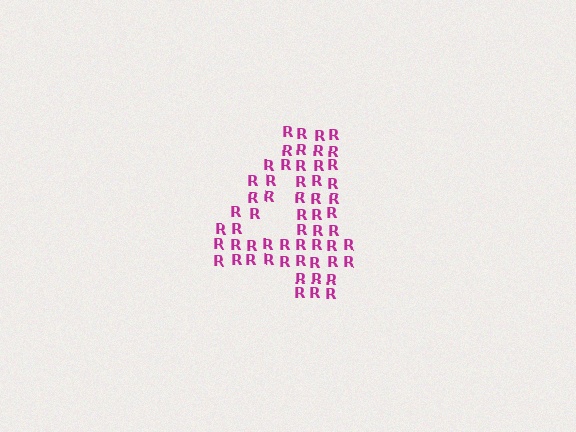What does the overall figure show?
The overall figure shows the digit 4.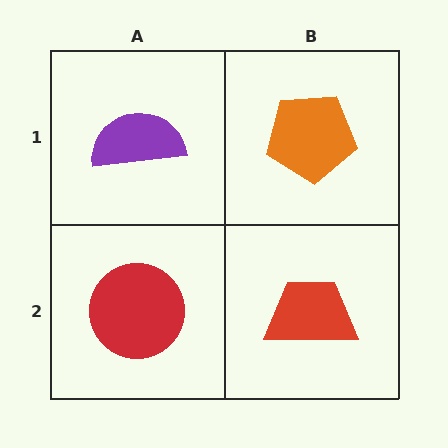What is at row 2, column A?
A red circle.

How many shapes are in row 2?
2 shapes.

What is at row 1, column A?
A purple semicircle.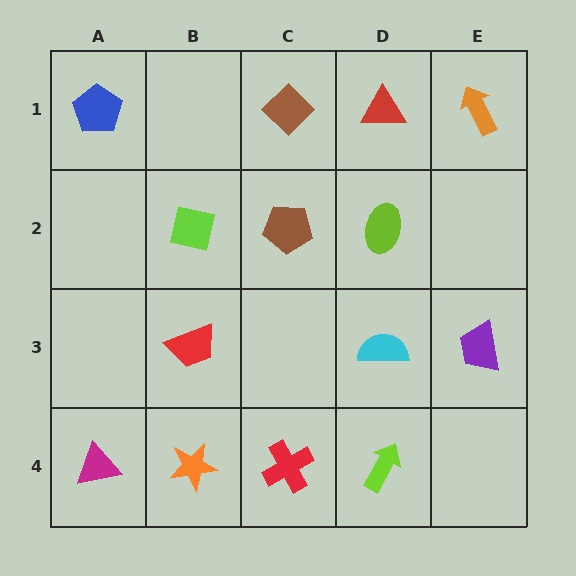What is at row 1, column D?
A red triangle.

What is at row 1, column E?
An orange arrow.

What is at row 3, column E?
A purple trapezoid.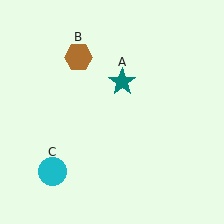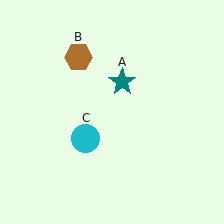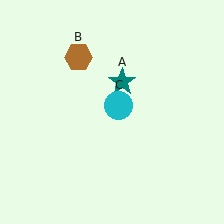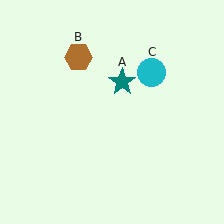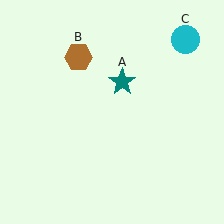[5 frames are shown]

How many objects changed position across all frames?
1 object changed position: cyan circle (object C).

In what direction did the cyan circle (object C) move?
The cyan circle (object C) moved up and to the right.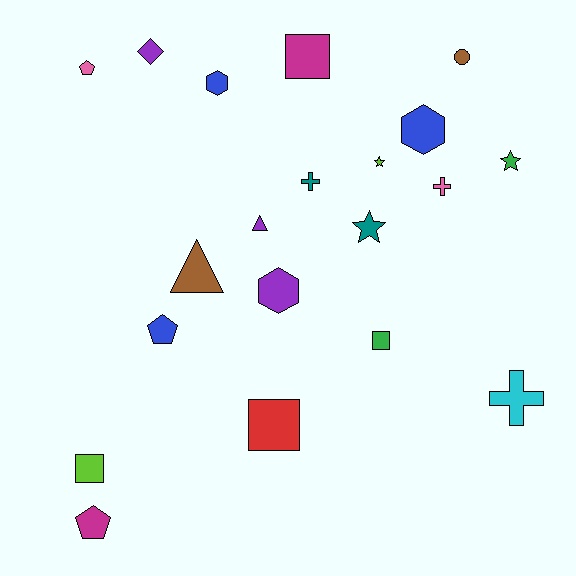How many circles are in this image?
There is 1 circle.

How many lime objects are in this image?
There are 2 lime objects.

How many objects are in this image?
There are 20 objects.